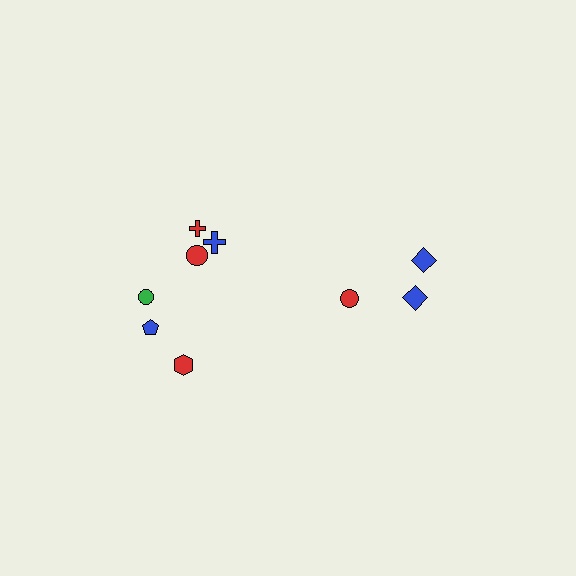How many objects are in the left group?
There are 6 objects.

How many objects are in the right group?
There are 3 objects.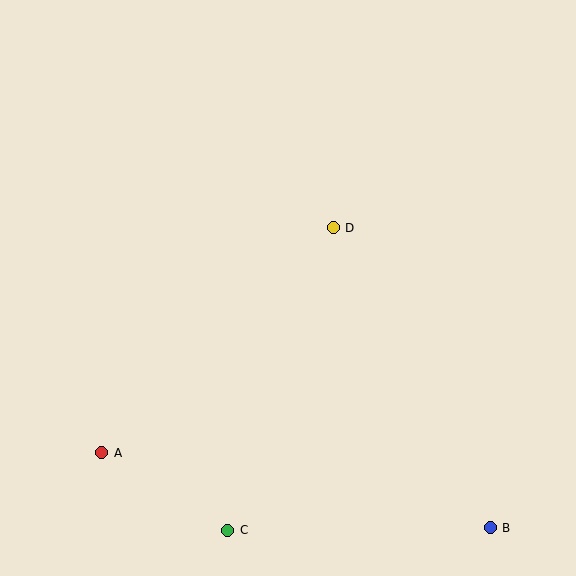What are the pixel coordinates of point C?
Point C is at (228, 530).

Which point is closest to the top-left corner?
Point D is closest to the top-left corner.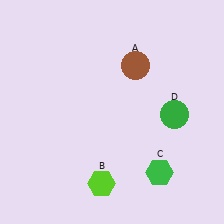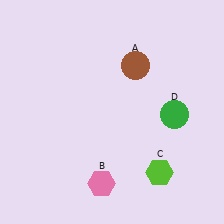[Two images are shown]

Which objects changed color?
B changed from lime to pink. C changed from green to lime.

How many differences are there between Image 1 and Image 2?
There are 2 differences between the two images.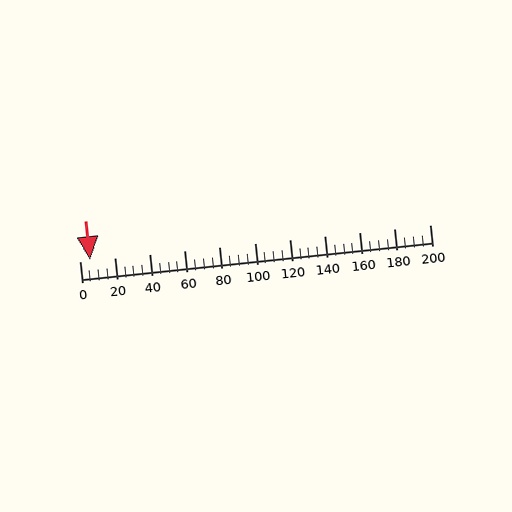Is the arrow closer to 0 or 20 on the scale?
The arrow is closer to 0.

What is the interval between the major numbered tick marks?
The major tick marks are spaced 20 units apart.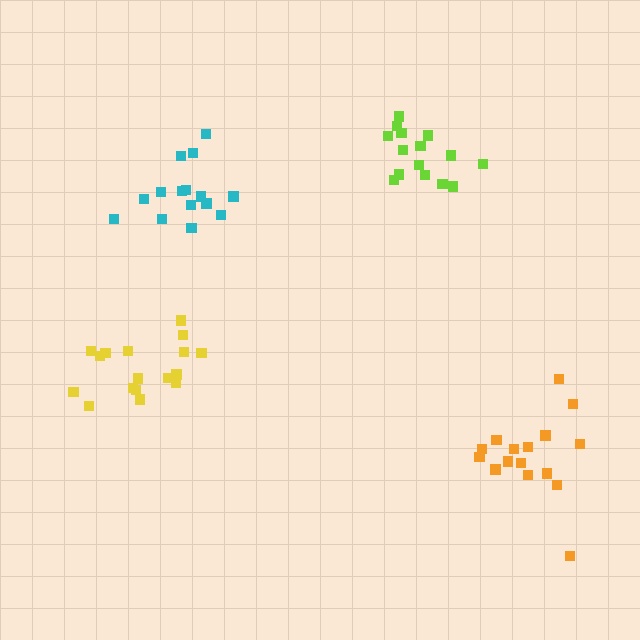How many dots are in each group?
Group 1: 15 dots, Group 2: 16 dots, Group 3: 15 dots, Group 4: 17 dots (63 total).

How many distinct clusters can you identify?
There are 4 distinct clusters.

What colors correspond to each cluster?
The clusters are colored: cyan, orange, lime, yellow.